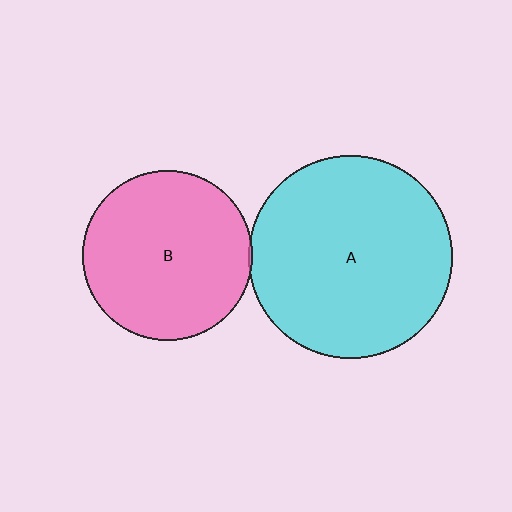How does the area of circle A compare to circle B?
Approximately 1.4 times.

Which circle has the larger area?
Circle A (cyan).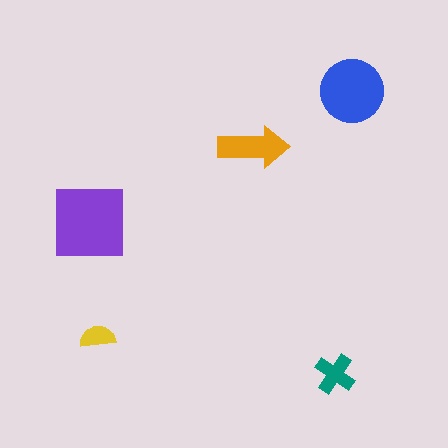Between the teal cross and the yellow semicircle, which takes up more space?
The teal cross.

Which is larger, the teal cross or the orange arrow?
The orange arrow.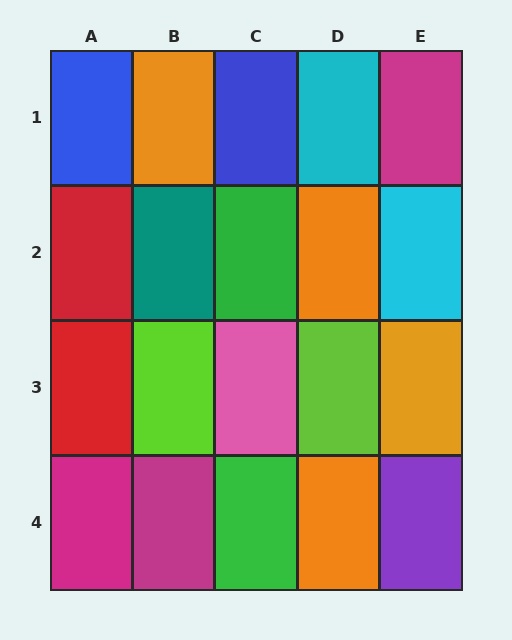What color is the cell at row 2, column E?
Cyan.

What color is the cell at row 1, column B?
Orange.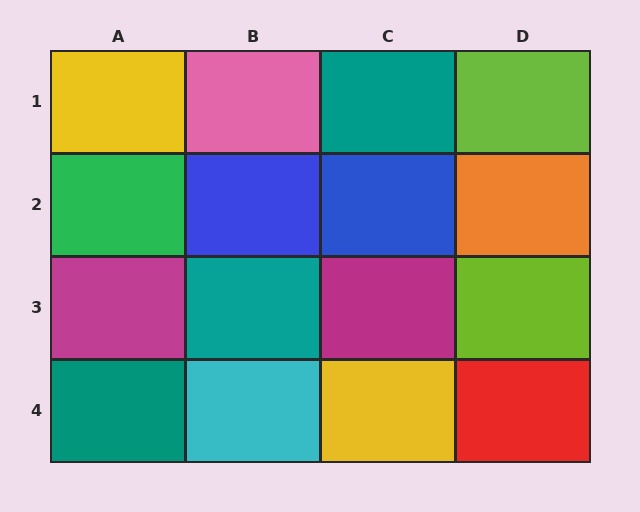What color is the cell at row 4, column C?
Yellow.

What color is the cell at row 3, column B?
Teal.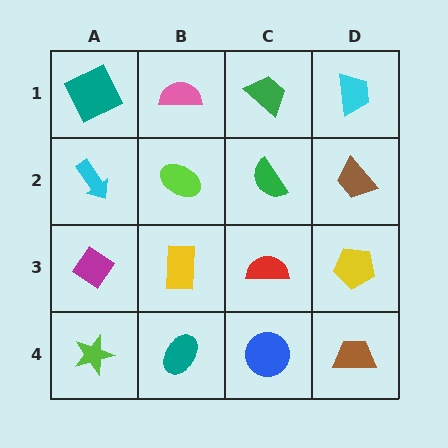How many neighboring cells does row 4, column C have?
3.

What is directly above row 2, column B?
A pink semicircle.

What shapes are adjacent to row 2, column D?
A cyan trapezoid (row 1, column D), a yellow pentagon (row 3, column D), a green semicircle (row 2, column C).